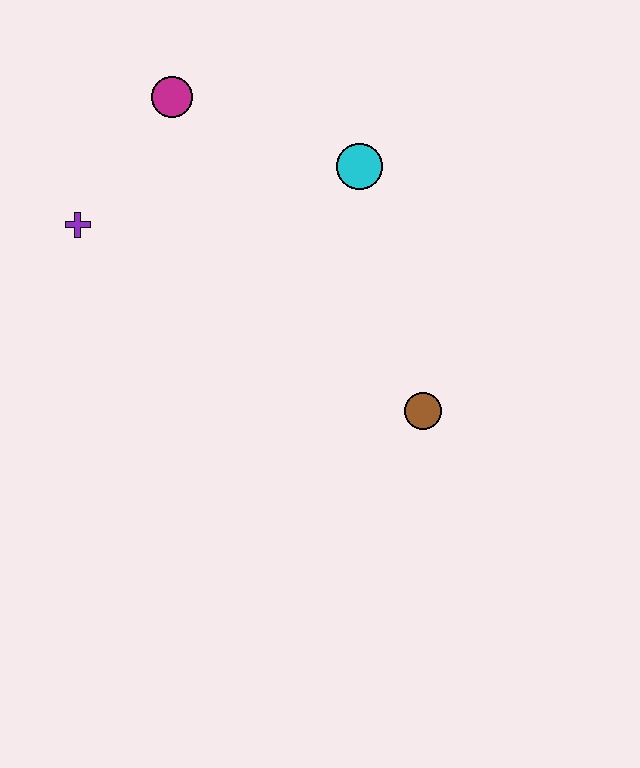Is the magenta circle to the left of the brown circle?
Yes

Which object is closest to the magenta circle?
The purple cross is closest to the magenta circle.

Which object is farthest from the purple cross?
The brown circle is farthest from the purple cross.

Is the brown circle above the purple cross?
No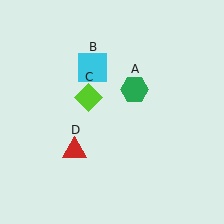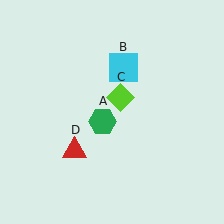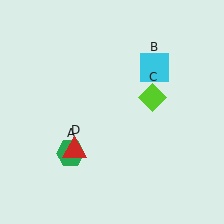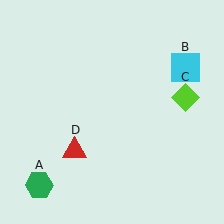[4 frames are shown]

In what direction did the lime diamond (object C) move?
The lime diamond (object C) moved right.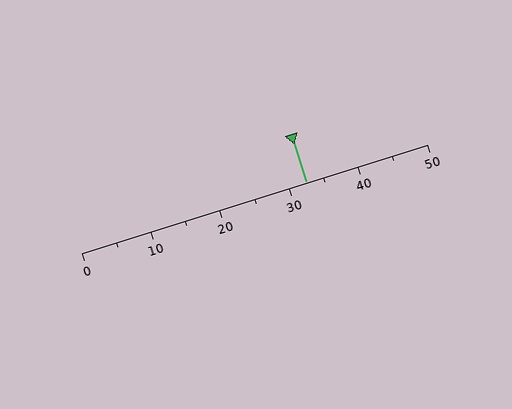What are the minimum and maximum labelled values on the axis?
The axis runs from 0 to 50.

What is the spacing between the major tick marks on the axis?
The major ticks are spaced 10 apart.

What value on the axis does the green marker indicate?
The marker indicates approximately 32.5.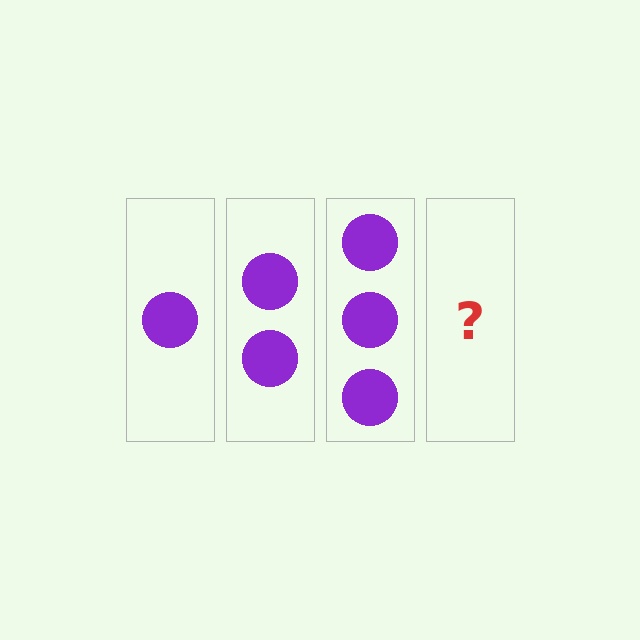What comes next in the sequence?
The next element should be 4 circles.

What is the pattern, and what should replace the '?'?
The pattern is that each step adds one more circle. The '?' should be 4 circles.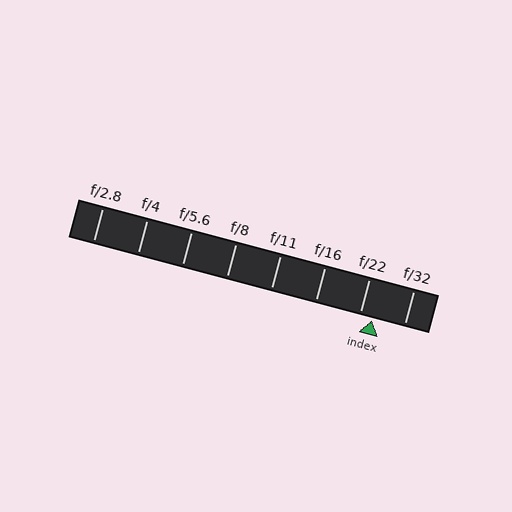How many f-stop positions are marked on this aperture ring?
There are 8 f-stop positions marked.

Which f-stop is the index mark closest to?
The index mark is closest to f/22.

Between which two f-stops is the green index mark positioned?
The index mark is between f/22 and f/32.